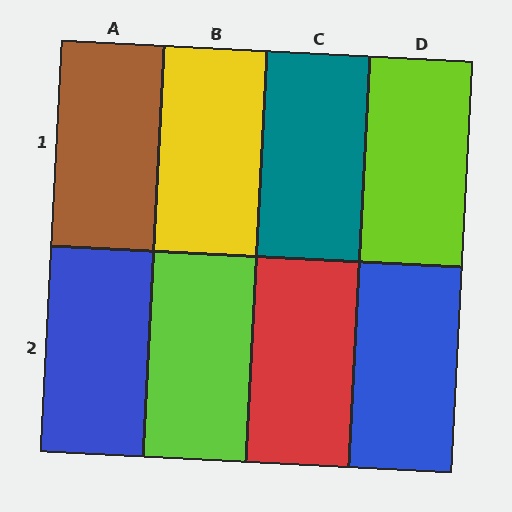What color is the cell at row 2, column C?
Red.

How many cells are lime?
2 cells are lime.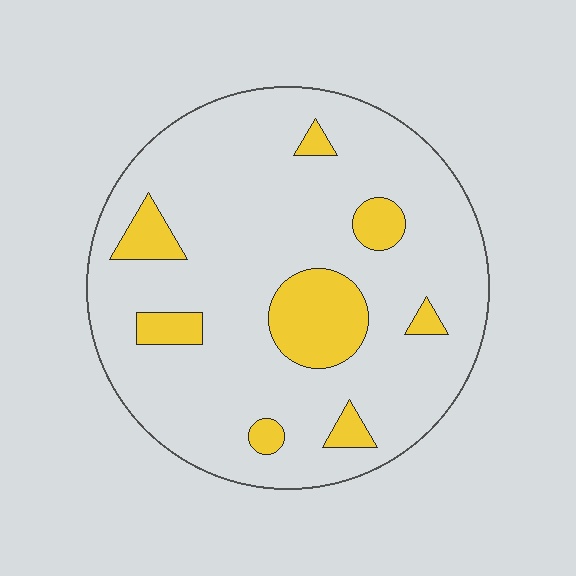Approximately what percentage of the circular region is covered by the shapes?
Approximately 15%.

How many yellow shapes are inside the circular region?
8.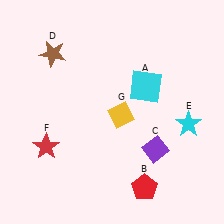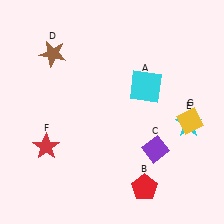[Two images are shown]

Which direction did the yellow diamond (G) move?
The yellow diamond (G) moved right.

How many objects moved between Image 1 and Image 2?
1 object moved between the two images.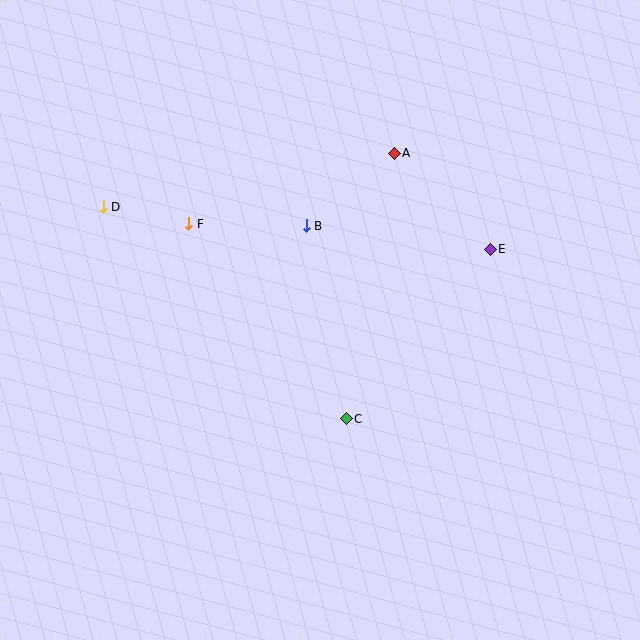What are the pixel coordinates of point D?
Point D is at (103, 207).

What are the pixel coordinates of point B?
Point B is at (306, 226).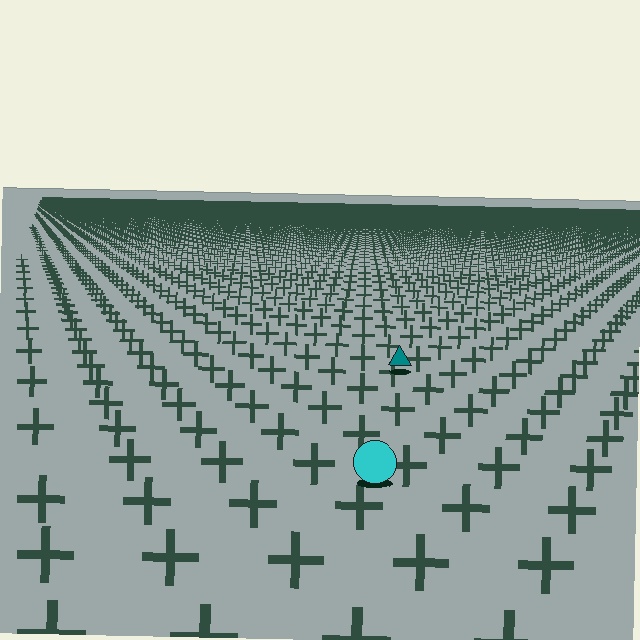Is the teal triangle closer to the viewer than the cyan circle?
No. The cyan circle is closer — you can tell from the texture gradient: the ground texture is coarser near it.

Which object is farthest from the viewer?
The teal triangle is farthest from the viewer. It appears smaller and the ground texture around it is denser.